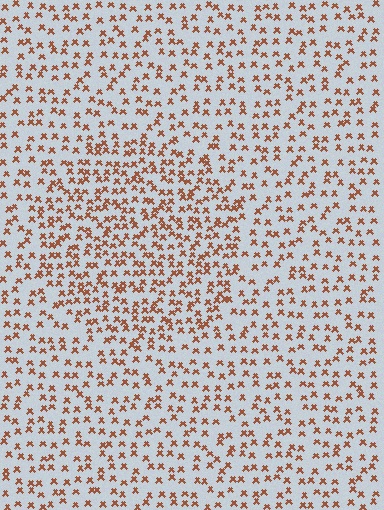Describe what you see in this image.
The image contains small brown elements arranged at two different densities. A circle-shaped region is visible where the elements are more densely packed than the surrounding area.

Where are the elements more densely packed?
The elements are more densely packed inside the circle boundary.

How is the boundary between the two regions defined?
The boundary is defined by a change in element density (approximately 1.6x ratio). All elements are the same color, size, and shape.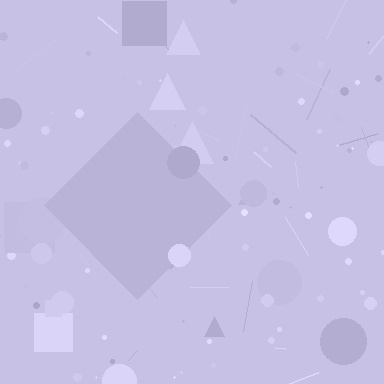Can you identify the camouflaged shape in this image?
The camouflaged shape is a diamond.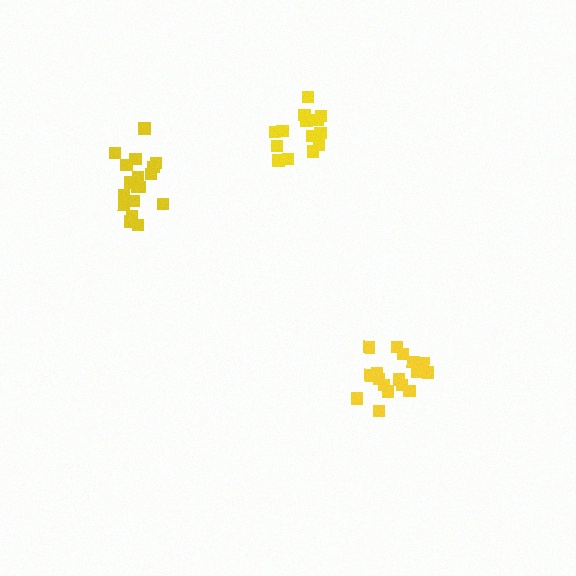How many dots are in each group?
Group 1: 18 dots, Group 2: 19 dots, Group 3: 14 dots (51 total).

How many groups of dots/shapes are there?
There are 3 groups.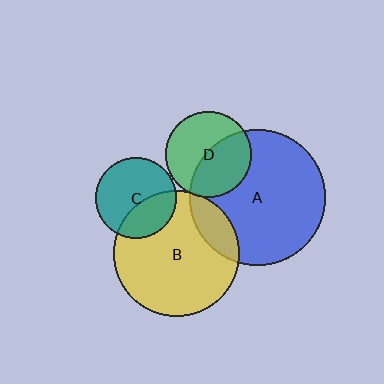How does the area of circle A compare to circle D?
Approximately 2.5 times.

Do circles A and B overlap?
Yes.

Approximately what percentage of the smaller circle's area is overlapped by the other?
Approximately 15%.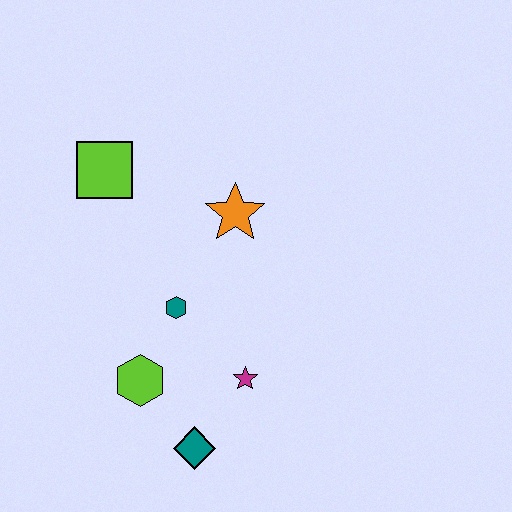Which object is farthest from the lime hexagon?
The lime square is farthest from the lime hexagon.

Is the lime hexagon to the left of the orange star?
Yes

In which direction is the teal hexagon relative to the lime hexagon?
The teal hexagon is above the lime hexagon.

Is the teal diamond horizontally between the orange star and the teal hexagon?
Yes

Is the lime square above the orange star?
Yes